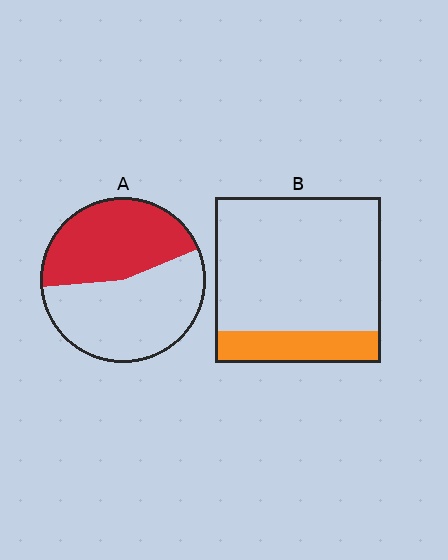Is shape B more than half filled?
No.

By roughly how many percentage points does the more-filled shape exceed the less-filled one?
By roughly 25 percentage points (A over B).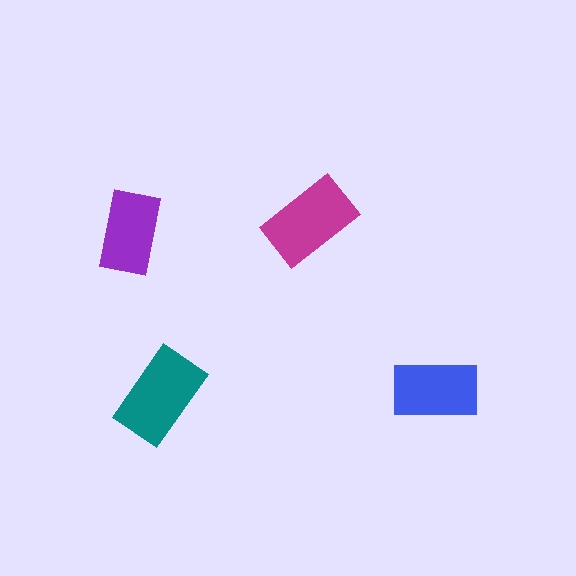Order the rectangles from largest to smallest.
the teal one, the magenta one, the blue one, the purple one.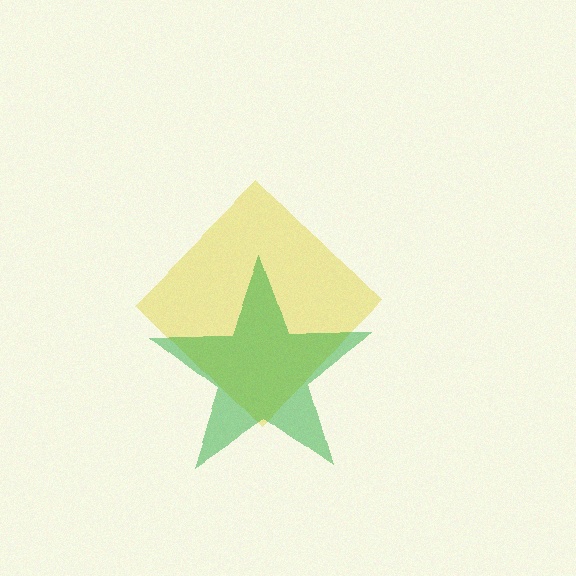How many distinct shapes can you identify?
There are 2 distinct shapes: a yellow diamond, a green star.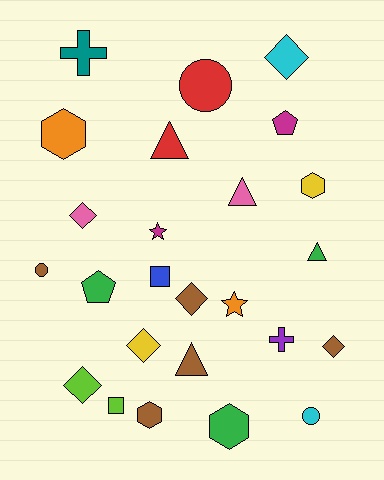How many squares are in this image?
There are 2 squares.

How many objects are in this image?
There are 25 objects.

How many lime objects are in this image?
There are 2 lime objects.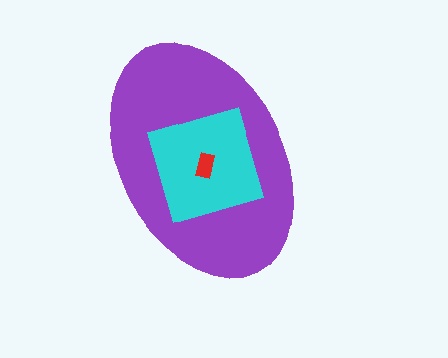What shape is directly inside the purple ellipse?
The cyan square.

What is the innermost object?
The red rectangle.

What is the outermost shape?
The purple ellipse.